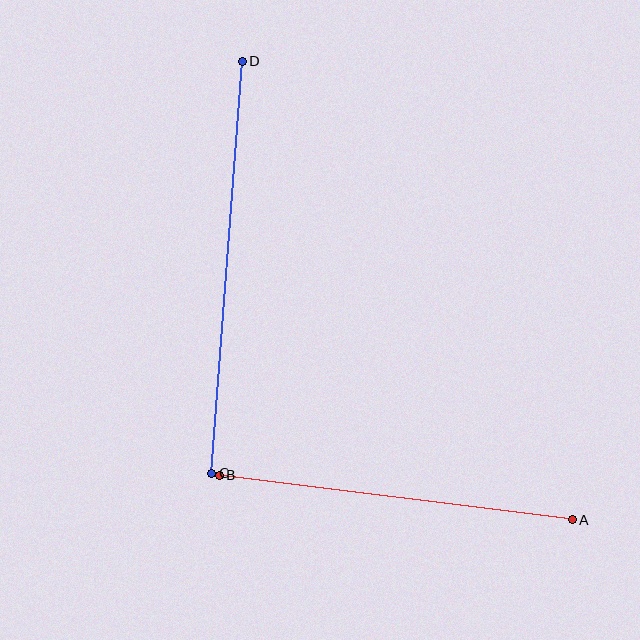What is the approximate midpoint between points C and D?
The midpoint is at approximately (227, 267) pixels.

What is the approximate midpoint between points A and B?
The midpoint is at approximately (396, 497) pixels.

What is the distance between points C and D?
The distance is approximately 413 pixels.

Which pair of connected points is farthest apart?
Points C and D are farthest apart.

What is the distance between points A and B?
The distance is approximately 356 pixels.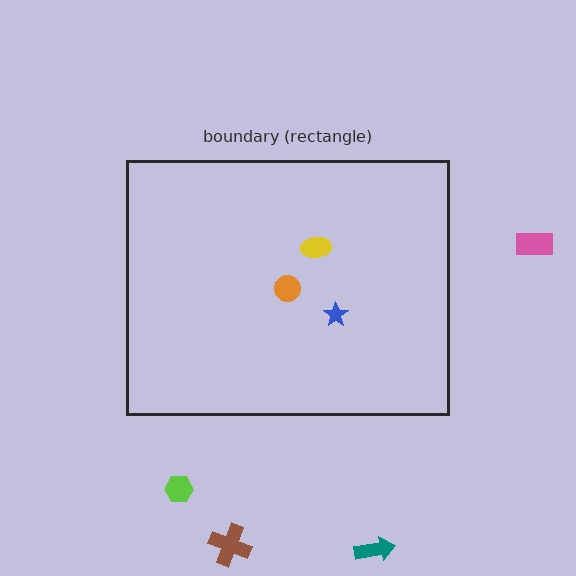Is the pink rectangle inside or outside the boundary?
Outside.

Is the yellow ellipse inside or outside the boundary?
Inside.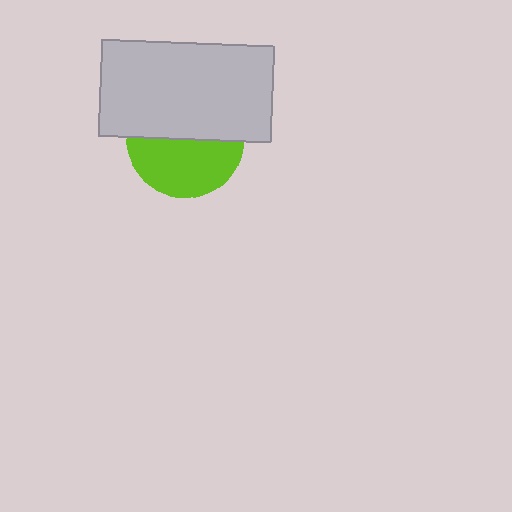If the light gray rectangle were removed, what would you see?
You would see the complete lime circle.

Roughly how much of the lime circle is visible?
About half of it is visible (roughly 48%).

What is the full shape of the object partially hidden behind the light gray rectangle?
The partially hidden object is a lime circle.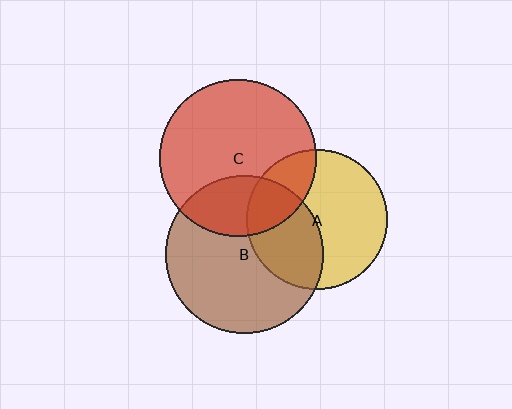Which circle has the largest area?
Circle B (brown).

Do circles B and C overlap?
Yes.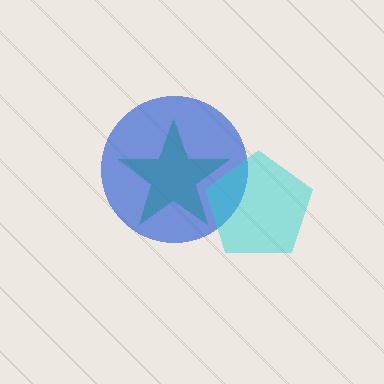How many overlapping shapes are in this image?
There are 3 overlapping shapes in the image.